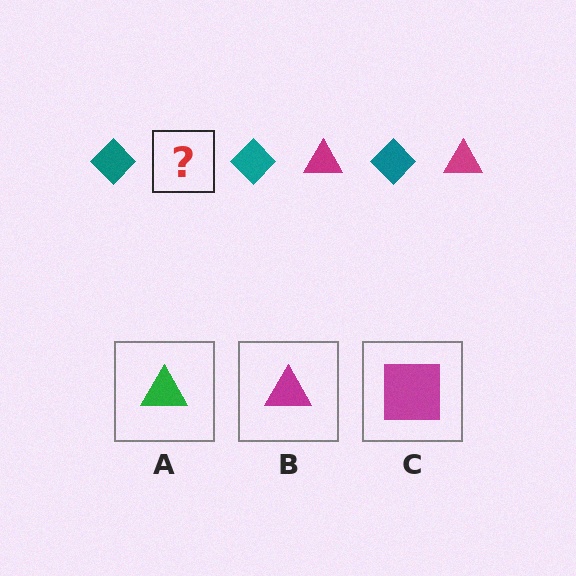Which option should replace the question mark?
Option B.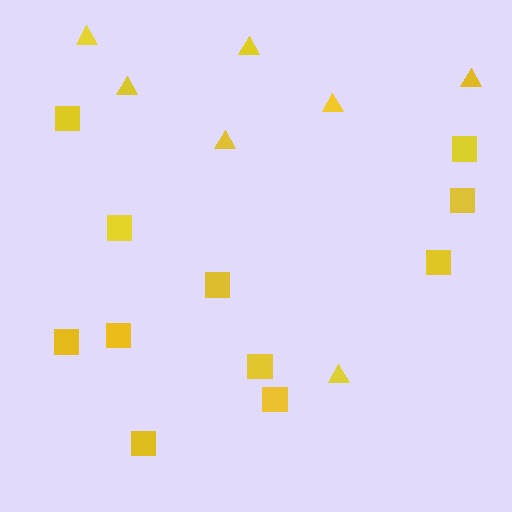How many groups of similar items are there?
There are 2 groups: one group of squares (11) and one group of triangles (7).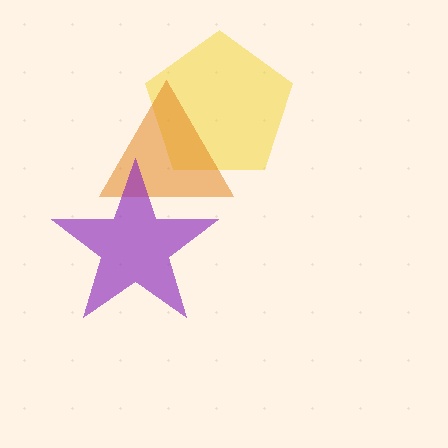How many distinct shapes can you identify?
There are 3 distinct shapes: a yellow pentagon, an orange triangle, a purple star.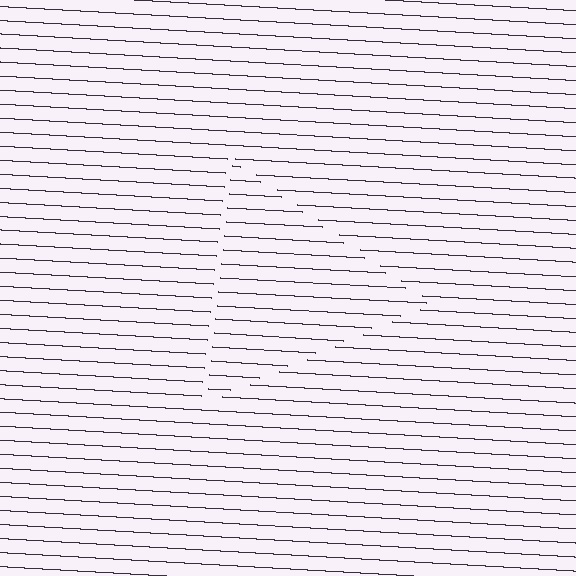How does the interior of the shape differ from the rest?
The interior of the shape contains the same grating, shifted by half a period — the contour is defined by the phase discontinuity where line-ends from the inner and outer gratings abut.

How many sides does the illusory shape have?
3 sides — the line-ends trace a triangle.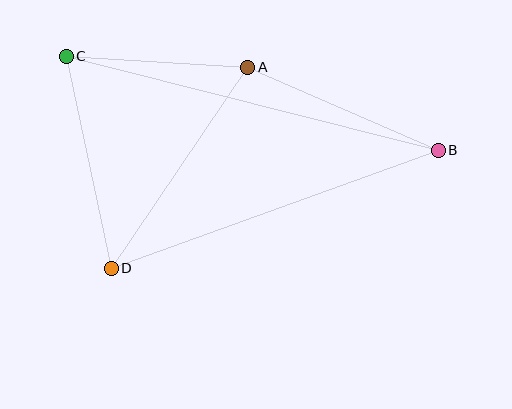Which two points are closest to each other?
Points A and C are closest to each other.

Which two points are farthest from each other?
Points B and C are farthest from each other.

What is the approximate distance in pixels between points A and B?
The distance between A and B is approximately 208 pixels.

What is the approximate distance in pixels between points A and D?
The distance between A and D is approximately 243 pixels.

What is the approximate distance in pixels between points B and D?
The distance between B and D is approximately 348 pixels.